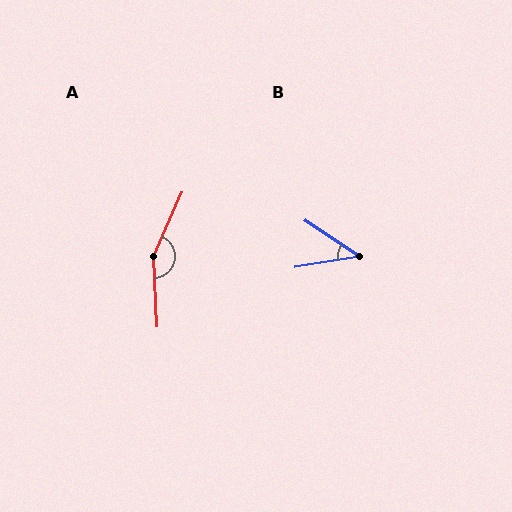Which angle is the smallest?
B, at approximately 43 degrees.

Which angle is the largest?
A, at approximately 153 degrees.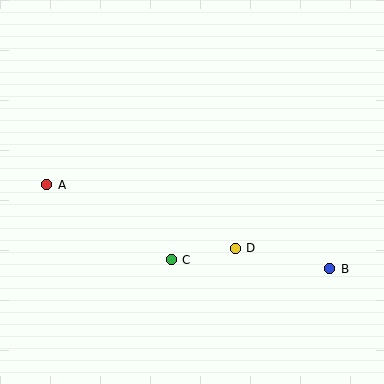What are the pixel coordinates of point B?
Point B is at (330, 269).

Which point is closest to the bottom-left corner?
Point A is closest to the bottom-left corner.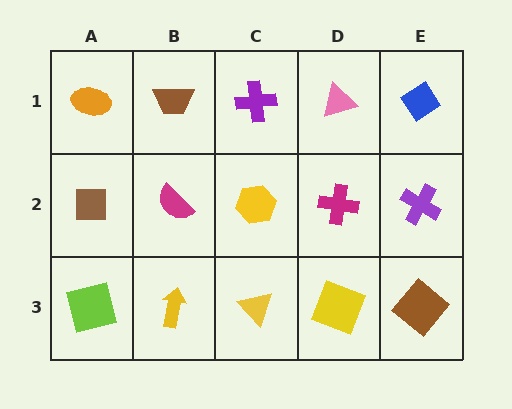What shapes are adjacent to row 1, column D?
A magenta cross (row 2, column D), a purple cross (row 1, column C), a blue diamond (row 1, column E).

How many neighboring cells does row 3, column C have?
3.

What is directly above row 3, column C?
A yellow hexagon.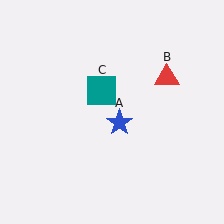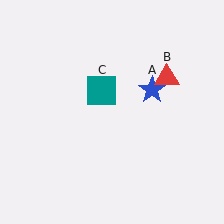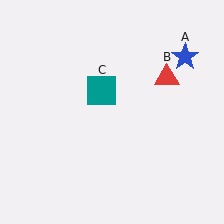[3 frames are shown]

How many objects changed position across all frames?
1 object changed position: blue star (object A).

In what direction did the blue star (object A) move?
The blue star (object A) moved up and to the right.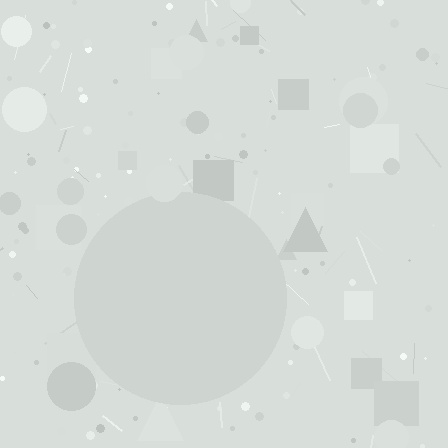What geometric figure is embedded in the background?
A circle is embedded in the background.